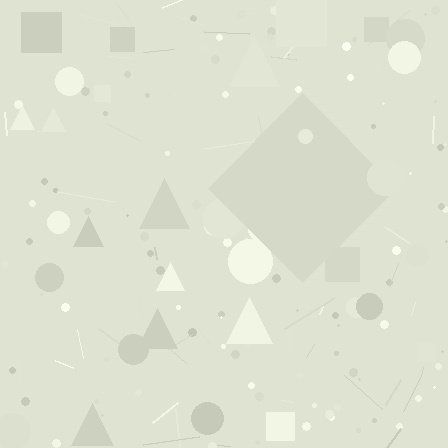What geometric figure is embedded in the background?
A diamond is embedded in the background.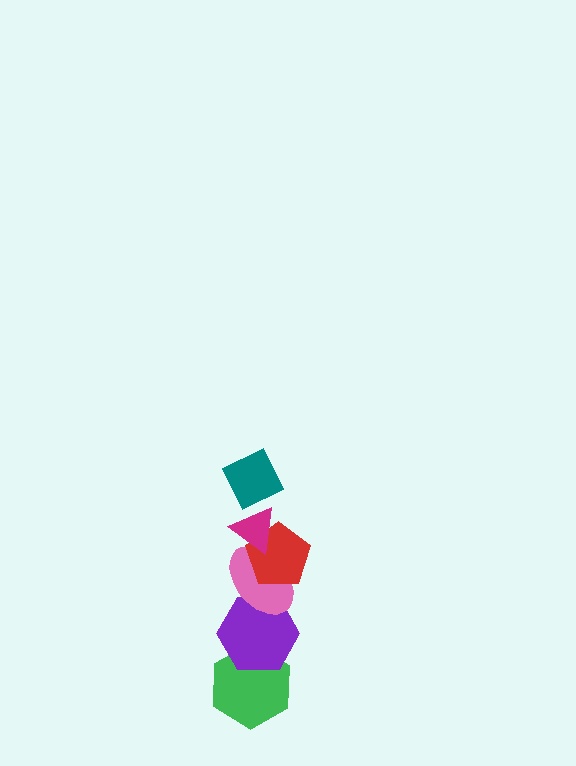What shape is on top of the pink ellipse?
The red pentagon is on top of the pink ellipse.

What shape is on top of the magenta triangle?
The teal diamond is on top of the magenta triangle.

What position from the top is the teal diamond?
The teal diamond is 1st from the top.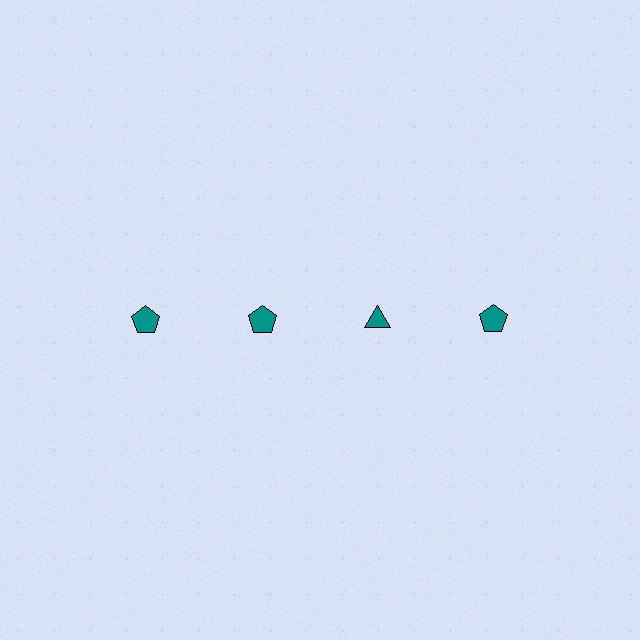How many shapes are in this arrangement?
There are 4 shapes arranged in a grid pattern.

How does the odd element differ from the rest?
It has a different shape: triangle instead of pentagon.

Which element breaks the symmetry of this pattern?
The teal triangle in the top row, center column breaks the symmetry. All other shapes are teal pentagons.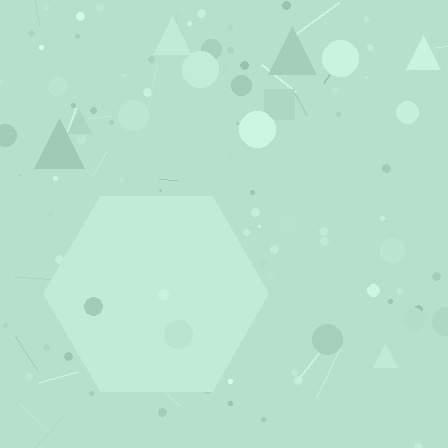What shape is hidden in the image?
A hexagon is hidden in the image.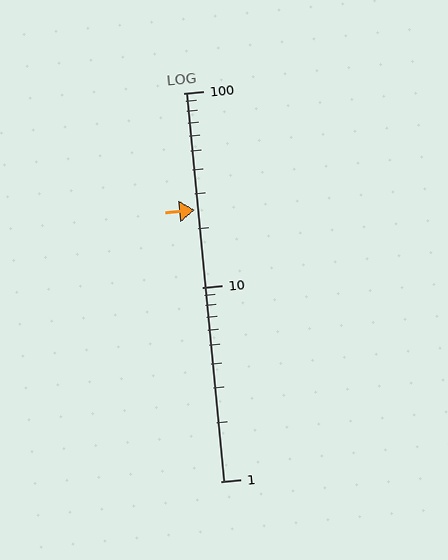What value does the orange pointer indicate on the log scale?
The pointer indicates approximately 25.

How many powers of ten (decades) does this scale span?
The scale spans 2 decades, from 1 to 100.